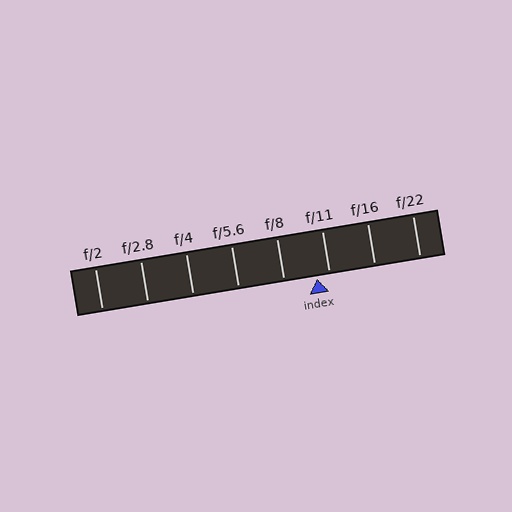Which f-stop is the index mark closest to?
The index mark is closest to f/11.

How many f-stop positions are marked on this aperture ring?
There are 8 f-stop positions marked.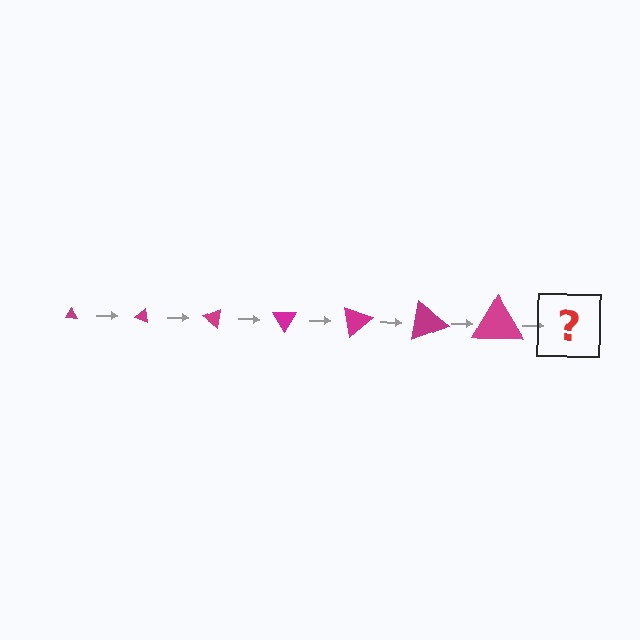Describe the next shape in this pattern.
It should be a triangle, larger than the previous one and rotated 140 degrees from the start.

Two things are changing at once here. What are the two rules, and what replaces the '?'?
The two rules are that the triangle grows larger each step and it rotates 20 degrees each step. The '?' should be a triangle, larger than the previous one and rotated 140 degrees from the start.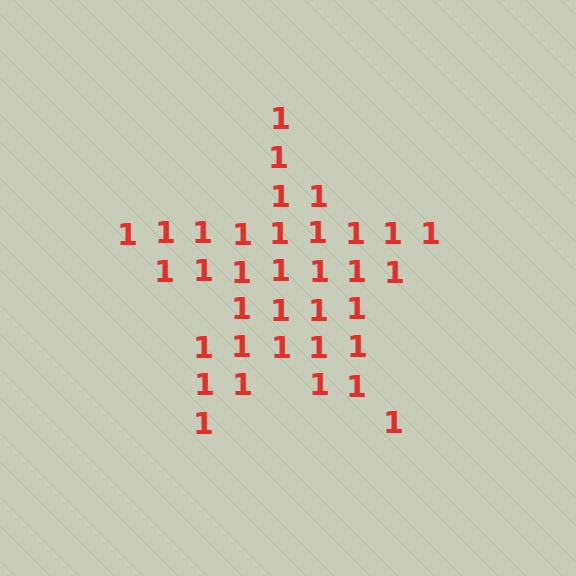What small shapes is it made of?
It is made of small digit 1's.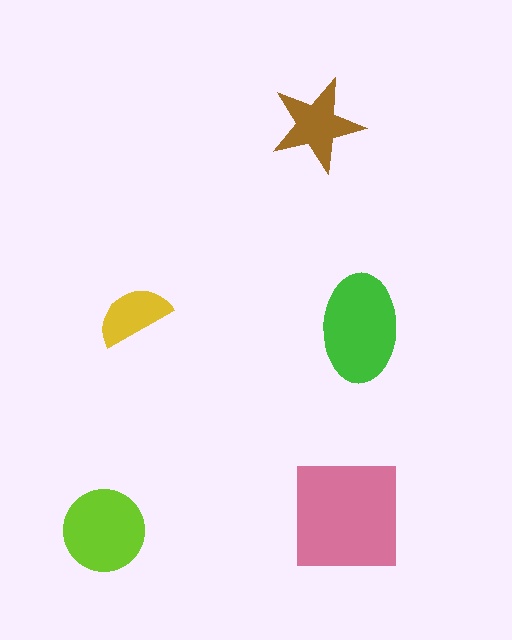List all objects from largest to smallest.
The pink square, the green ellipse, the lime circle, the brown star, the yellow semicircle.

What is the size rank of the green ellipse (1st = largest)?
2nd.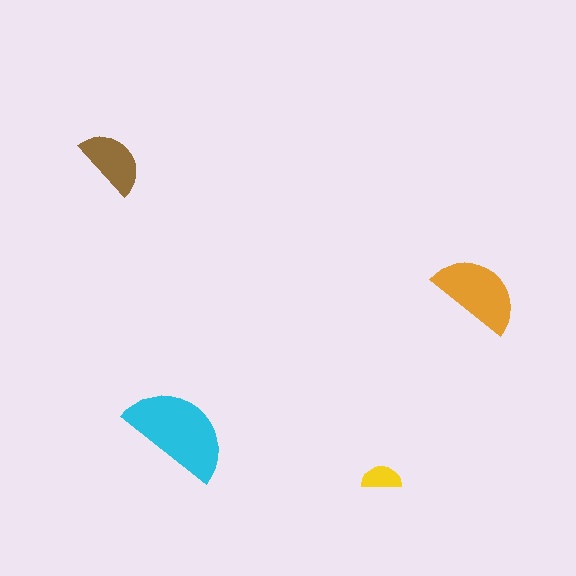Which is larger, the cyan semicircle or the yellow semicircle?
The cyan one.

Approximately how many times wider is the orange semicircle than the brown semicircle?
About 1.5 times wider.